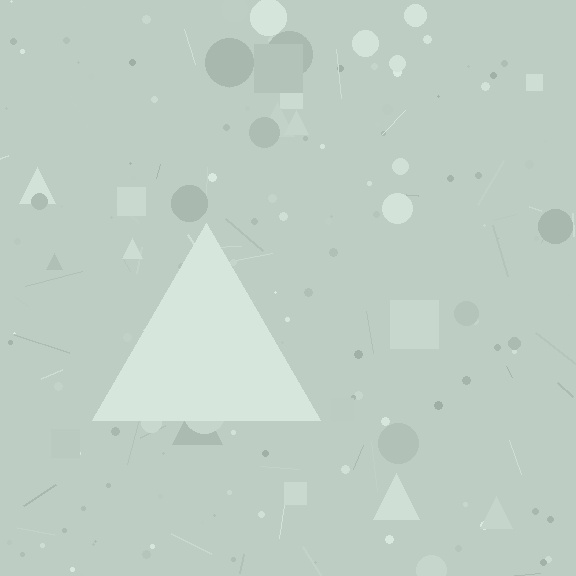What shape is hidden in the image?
A triangle is hidden in the image.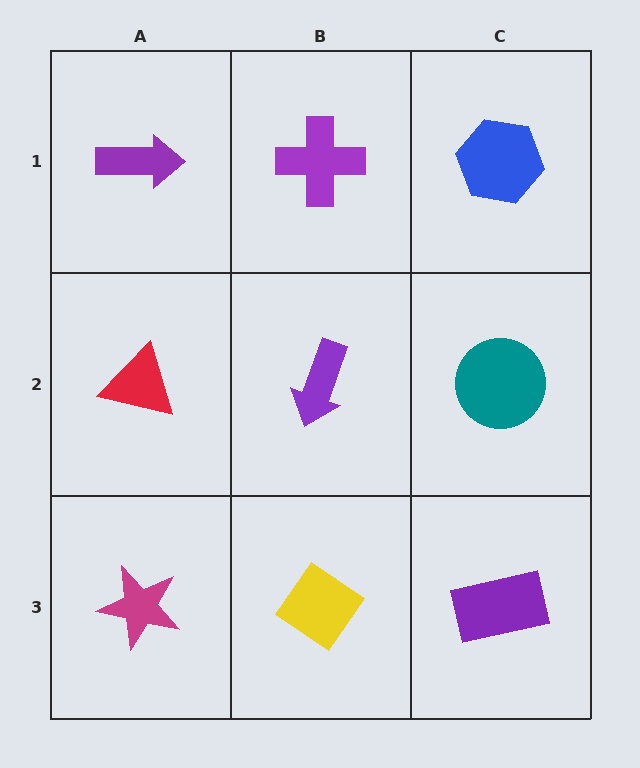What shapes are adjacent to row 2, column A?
A purple arrow (row 1, column A), a magenta star (row 3, column A), a purple arrow (row 2, column B).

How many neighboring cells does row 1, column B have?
3.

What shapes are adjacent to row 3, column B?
A purple arrow (row 2, column B), a magenta star (row 3, column A), a purple rectangle (row 3, column C).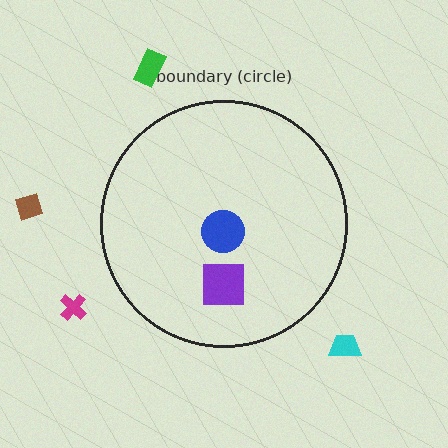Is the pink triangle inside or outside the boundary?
Inside.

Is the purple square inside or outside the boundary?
Inside.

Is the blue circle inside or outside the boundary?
Inside.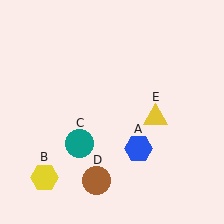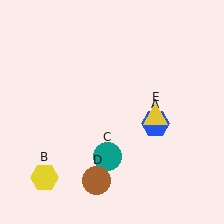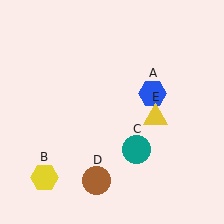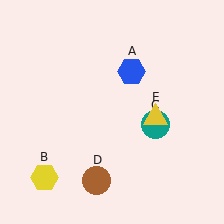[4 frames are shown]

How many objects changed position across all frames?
2 objects changed position: blue hexagon (object A), teal circle (object C).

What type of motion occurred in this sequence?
The blue hexagon (object A), teal circle (object C) rotated counterclockwise around the center of the scene.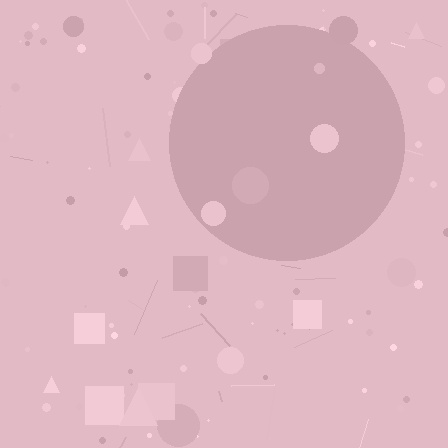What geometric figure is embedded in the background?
A circle is embedded in the background.